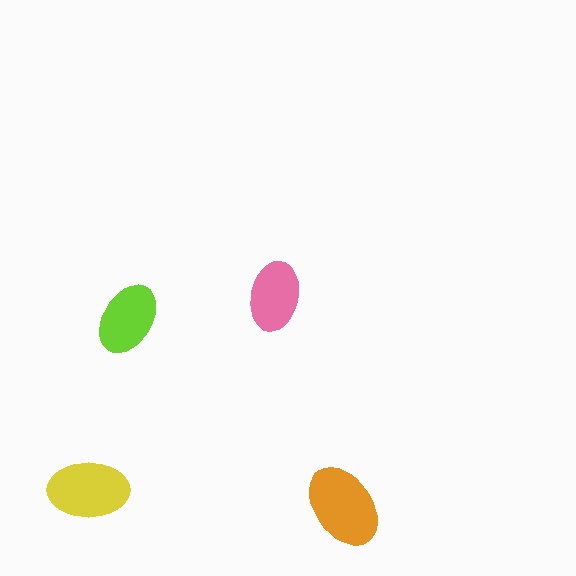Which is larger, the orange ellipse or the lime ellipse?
The orange one.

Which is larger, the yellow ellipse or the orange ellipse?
The orange one.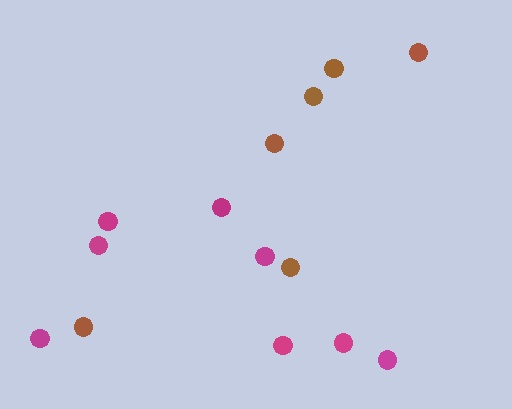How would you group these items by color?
There are 2 groups: one group of magenta circles (8) and one group of brown circles (6).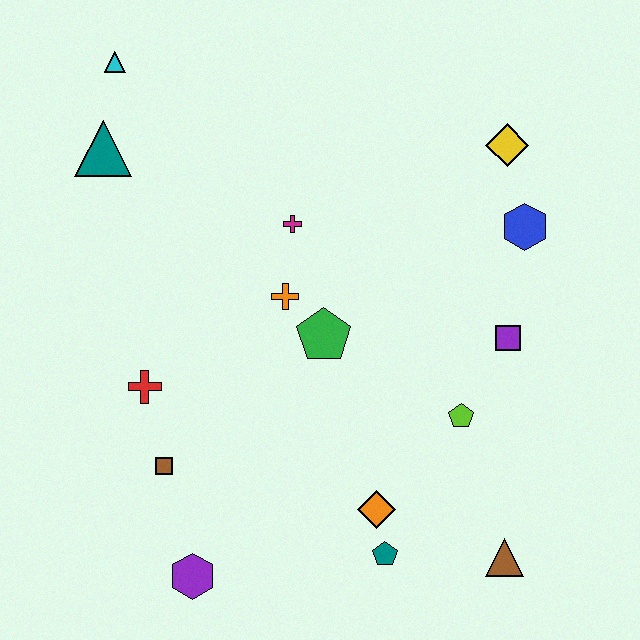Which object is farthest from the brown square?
The yellow diamond is farthest from the brown square.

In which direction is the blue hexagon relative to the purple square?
The blue hexagon is above the purple square.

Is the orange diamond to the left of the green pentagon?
No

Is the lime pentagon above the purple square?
No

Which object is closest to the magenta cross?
The orange cross is closest to the magenta cross.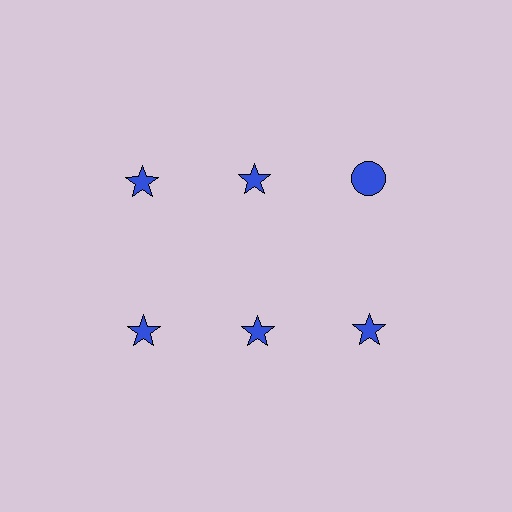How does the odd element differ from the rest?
It has a different shape: circle instead of star.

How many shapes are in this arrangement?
There are 6 shapes arranged in a grid pattern.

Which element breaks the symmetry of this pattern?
The blue circle in the top row, center column breaks the symmetry. All other shapes are blue stars.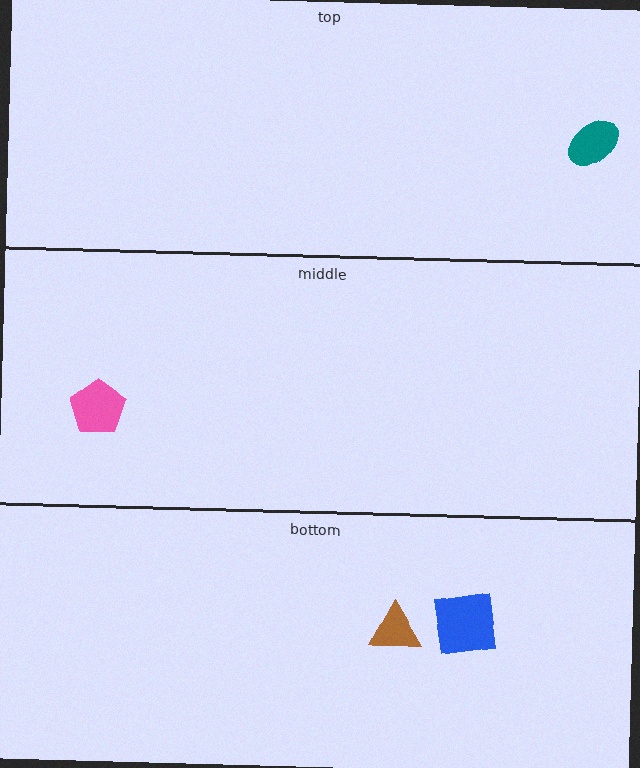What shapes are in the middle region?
The pink pentagon.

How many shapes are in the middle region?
1.